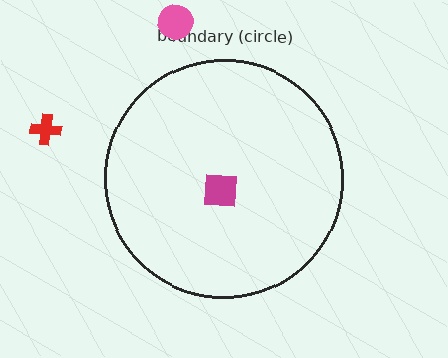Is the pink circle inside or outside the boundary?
Outside.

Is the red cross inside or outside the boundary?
Outside.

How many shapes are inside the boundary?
1 inside, 2 outside.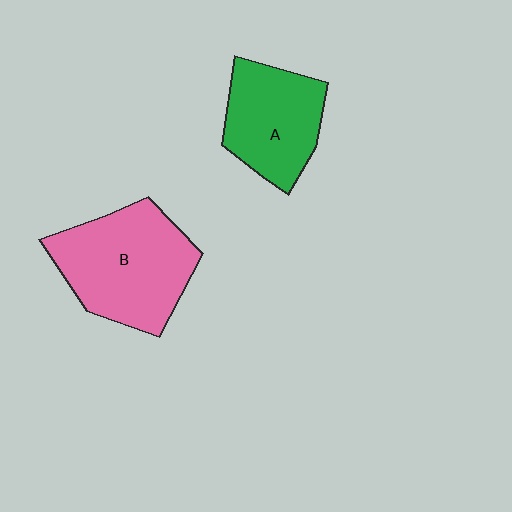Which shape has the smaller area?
Shape A (green).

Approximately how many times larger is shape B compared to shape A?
Approximately 1.4 times.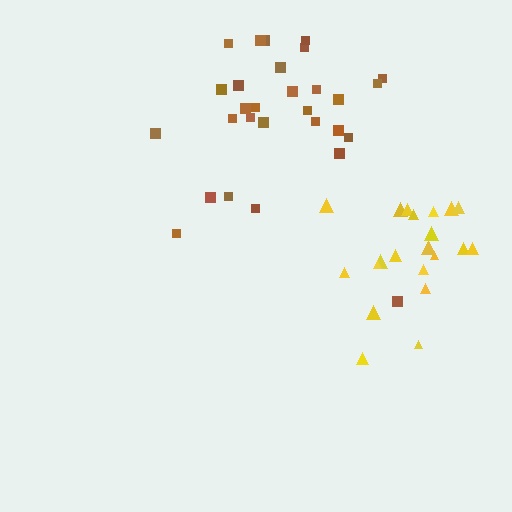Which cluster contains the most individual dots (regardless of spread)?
Brown (29).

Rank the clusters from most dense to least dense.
brown, yellow.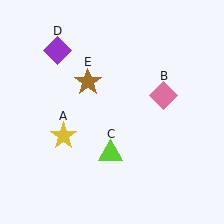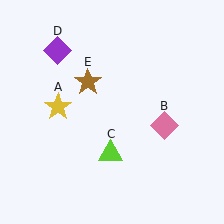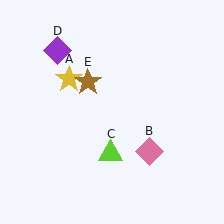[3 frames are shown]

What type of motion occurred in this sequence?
The yellow star (object A), pink diamond (object B) rotated clockwise around the center of the scene.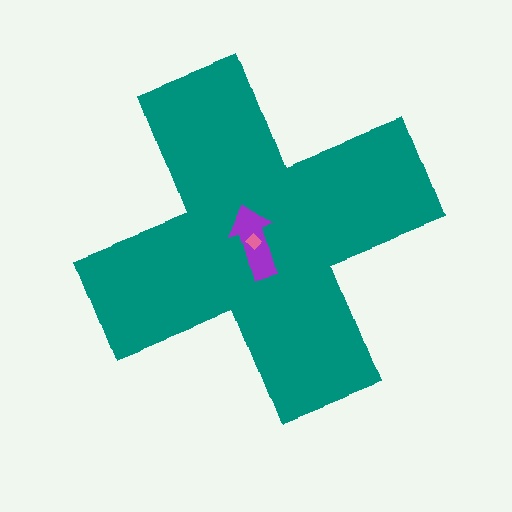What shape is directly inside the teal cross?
The purple arrow.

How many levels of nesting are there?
3.